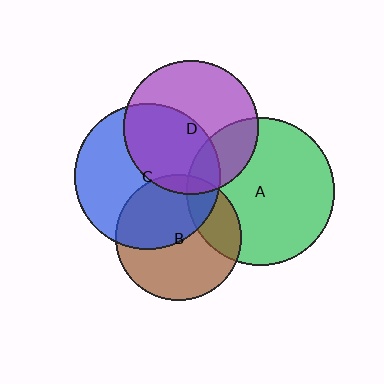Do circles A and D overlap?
Yes.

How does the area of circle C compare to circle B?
Approximately 1.3 times.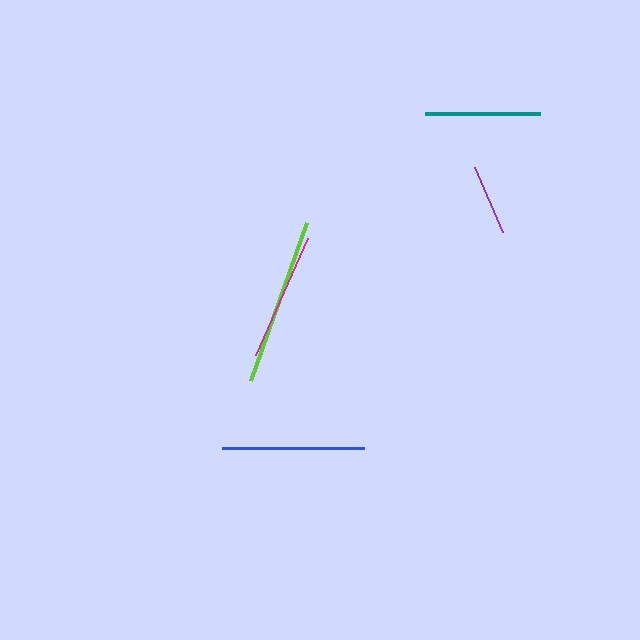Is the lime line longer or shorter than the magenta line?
The lime line is longer than the magenta line.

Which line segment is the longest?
The lime line is the longest at approximately 168 pixels.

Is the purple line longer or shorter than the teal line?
The teal line is longer than the purple line.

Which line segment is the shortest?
The purple line is the shortest at approximately 70 pixels.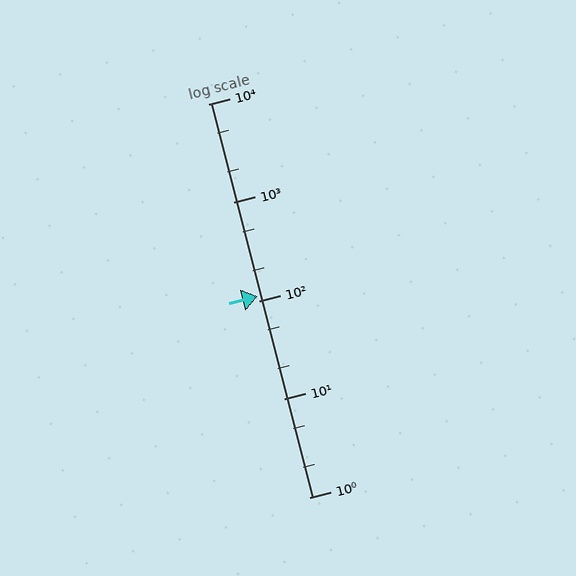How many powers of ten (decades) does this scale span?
The scale spans 4 decades, from 1 to 10000.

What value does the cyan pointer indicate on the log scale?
The pointer indicates approximately 110.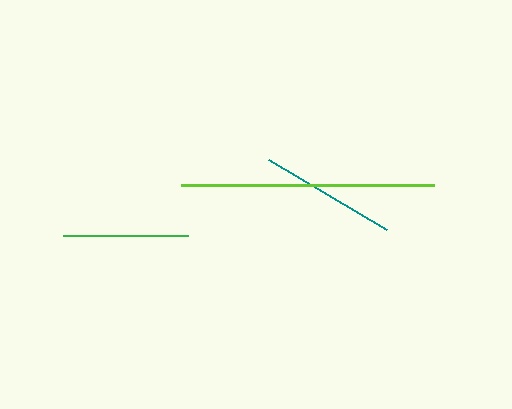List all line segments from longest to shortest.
From longest to shortest: lime, teal, green.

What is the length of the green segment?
The green segment is approximately 125 pixels long.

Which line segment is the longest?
The lime line is the longest at approximately 253 pixels.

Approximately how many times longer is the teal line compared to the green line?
The teal line is approximately 1.1 times the length of the green line.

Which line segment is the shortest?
The green line is the shortest at approximately 125 pixels.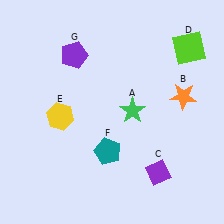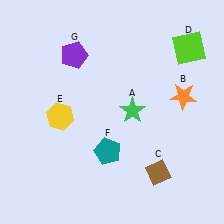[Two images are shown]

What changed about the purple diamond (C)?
In Image 1, C is purple. In Image 2, it changed to brown.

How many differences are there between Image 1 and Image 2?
There is 1 difference between the two images.